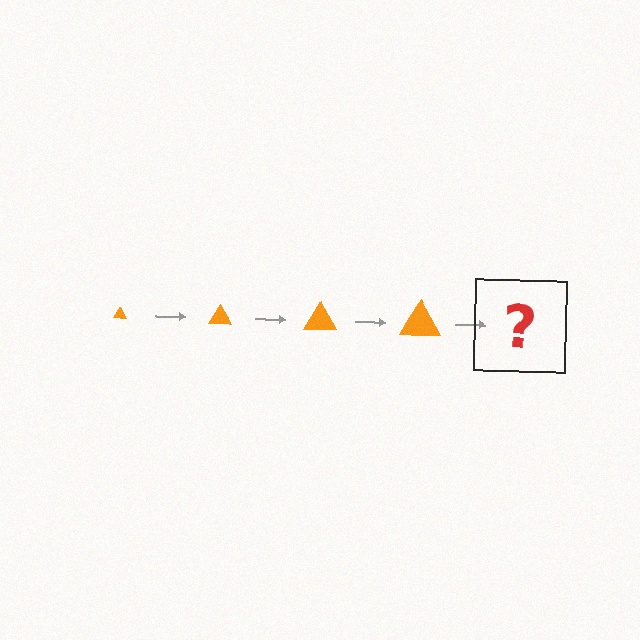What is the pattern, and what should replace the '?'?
The pattern is that the triangle gets progressively larger each step. The '?' should be an orange triangle, larger than the previous one.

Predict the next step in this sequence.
The next step is an orange triangle, larger than the previous one.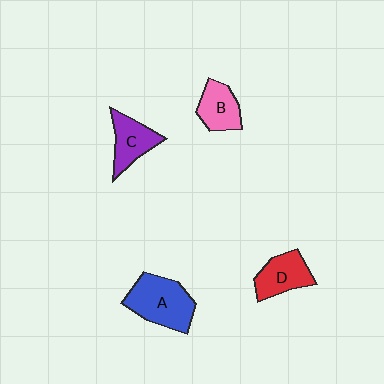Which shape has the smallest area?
Shape B (pink).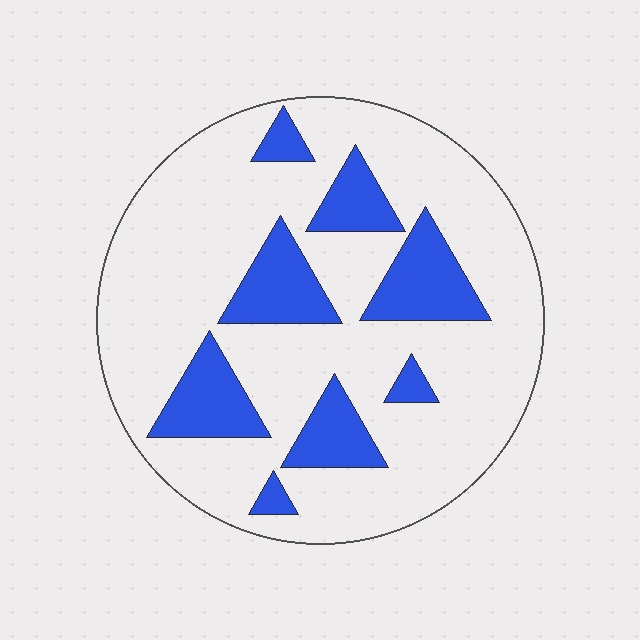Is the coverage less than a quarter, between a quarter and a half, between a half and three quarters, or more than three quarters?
Less than a quarter.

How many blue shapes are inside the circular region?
8.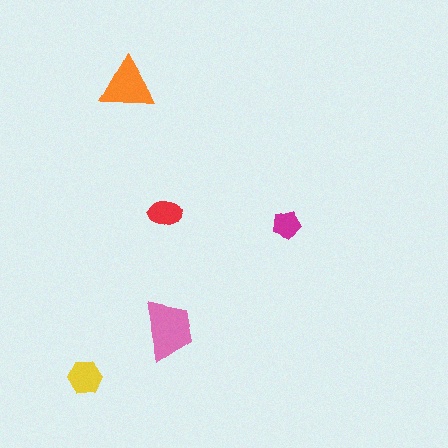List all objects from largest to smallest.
The pink trapezoid, the orange triangle, the yellow hexagon, the red ellipse, the magenta pentagon.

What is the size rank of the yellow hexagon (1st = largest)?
3rd.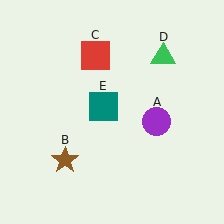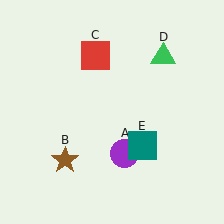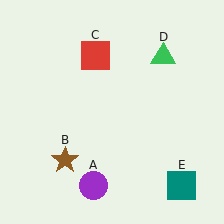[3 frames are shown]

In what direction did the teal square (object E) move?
The teal square (object E) moved down and to the right.